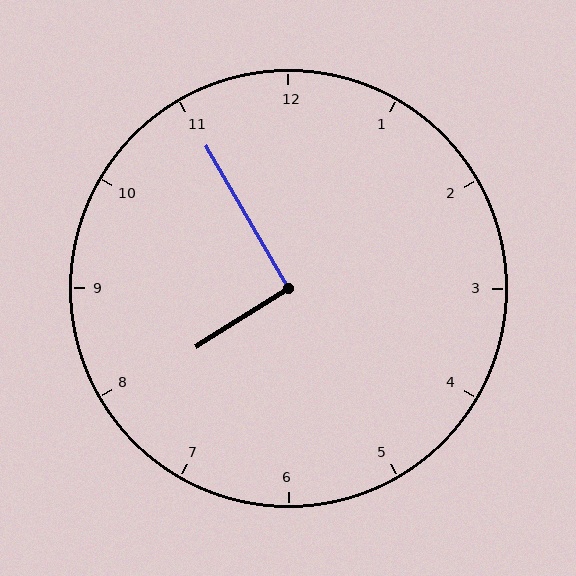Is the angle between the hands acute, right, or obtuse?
It is right.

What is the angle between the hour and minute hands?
Approximately 92 degrees.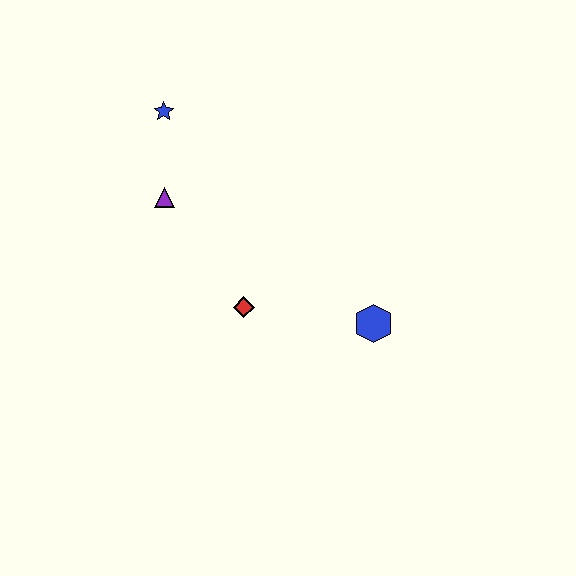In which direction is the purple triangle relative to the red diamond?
The purple triangle is above the red diamond.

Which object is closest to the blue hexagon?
The red diamond is closest to the blue hexagon.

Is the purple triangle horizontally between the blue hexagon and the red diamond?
No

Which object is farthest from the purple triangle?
The blue hexagon is farthest from the purple triangle.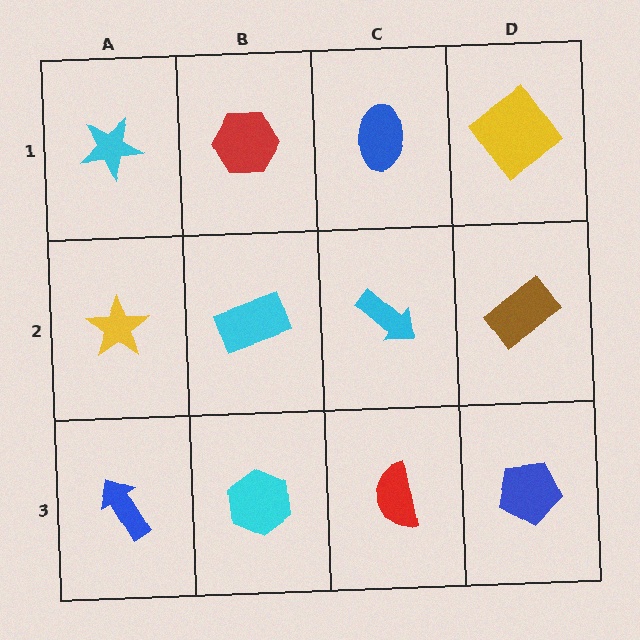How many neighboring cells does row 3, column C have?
3.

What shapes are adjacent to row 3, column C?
A cyan arrow (row 2, column C), a cyan hexagon (row 3, column B), a blue pentagon (row 3, column D).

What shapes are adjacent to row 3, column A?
A yellow star (row 2, column A), a cyan hexagon (row 3, column B).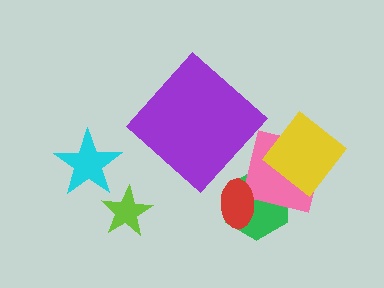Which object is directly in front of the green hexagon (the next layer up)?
The pink square is directly in front of the green hexagon.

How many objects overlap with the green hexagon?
2 objects overlap with the green hexagon.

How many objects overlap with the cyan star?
0 objects overlap with the cyan star.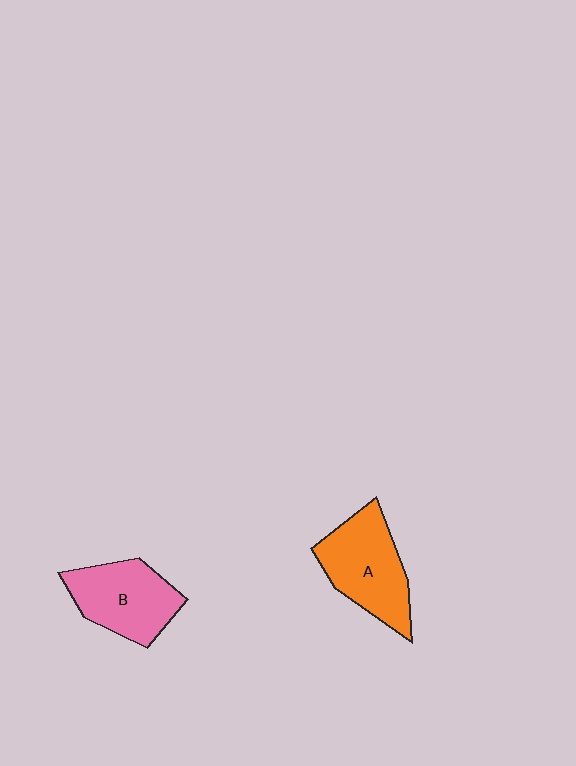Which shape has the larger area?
Shape A (orange).